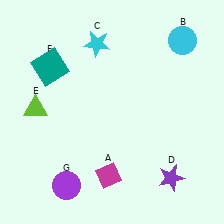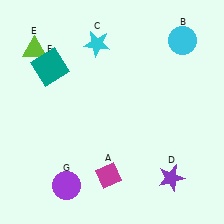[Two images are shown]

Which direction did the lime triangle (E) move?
The lime triangle (E) moved up.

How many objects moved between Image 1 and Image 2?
1 object moved between the two images.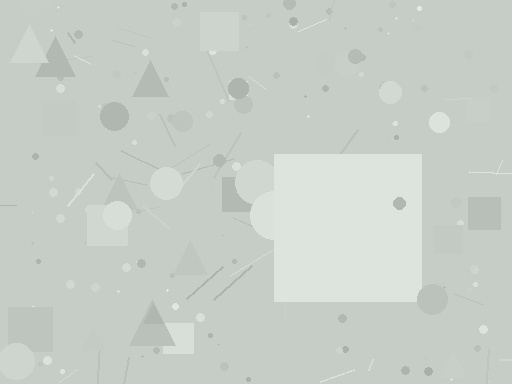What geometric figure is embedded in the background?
A square is embedded in the background.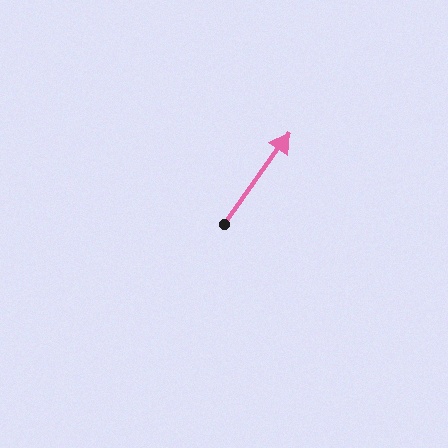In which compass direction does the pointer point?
Northeast.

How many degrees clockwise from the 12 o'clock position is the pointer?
Approximately 36 degrees.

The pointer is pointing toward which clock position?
Roughly 1 o'clock.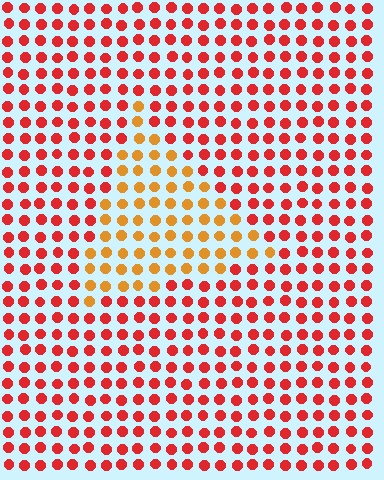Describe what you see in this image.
The image is filled with small red elements in a uniform arrangement. A triangle-shaped region is visible where the elements are tinted to a slightly different hue, forming a subtle color boundary.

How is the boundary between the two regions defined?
The boundary is defined purely by a slight shift in hue (about 36 degrees). Spacing, size, and orientation are identical on both sides.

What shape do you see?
I see a triangle.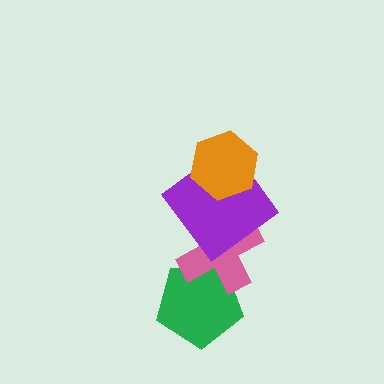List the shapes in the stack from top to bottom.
From top to bottom: the orange hexagon, the purple diamond, the pink cross, the green pentagon.